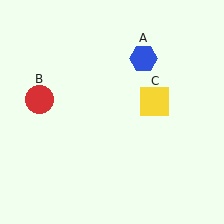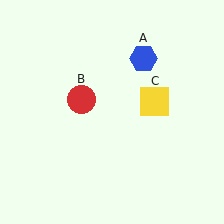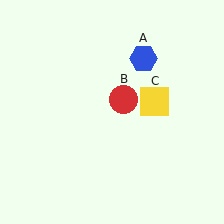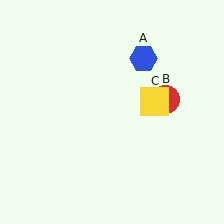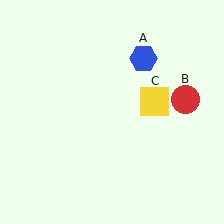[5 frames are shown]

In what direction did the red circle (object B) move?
The red circle (object B) moved right.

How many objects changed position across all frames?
1 object changed position: red circle (object B).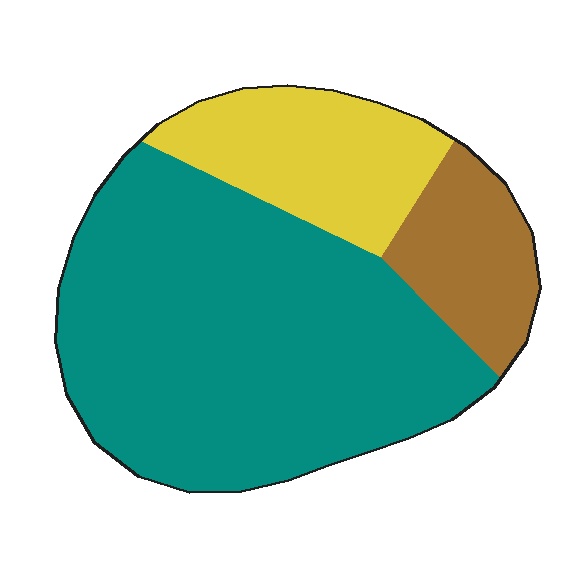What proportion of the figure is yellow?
Yellow covers 20% of the figure.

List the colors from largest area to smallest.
From largest to smallest: teal, yellow, brown.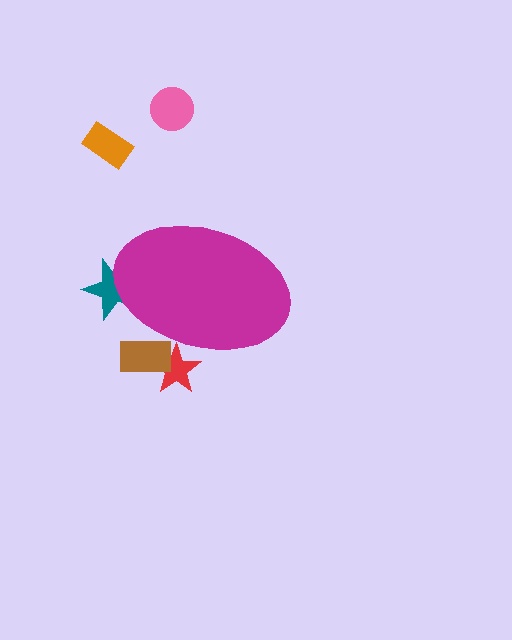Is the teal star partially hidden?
Yes, the teal star is partially hidden behind the magenta ellipse.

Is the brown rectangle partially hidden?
Yes, the brown rectangle is partially hidden behind the magenta ellipse.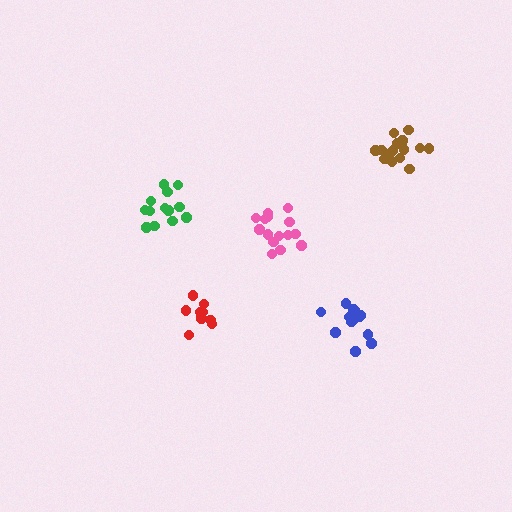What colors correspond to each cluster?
The clusters are colored: red, pink, green, brown, blue.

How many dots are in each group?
Group 1: 10 dots, Group 2: 15 dots, Group 3: 13 dots, Group 4: 16 dots, Group 5: 14 dots (68 total).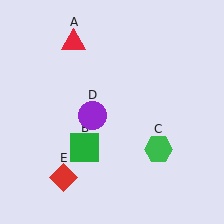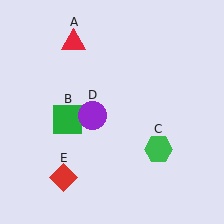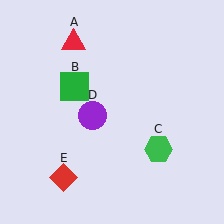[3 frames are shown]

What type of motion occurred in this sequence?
The green square (object B) rotated clockwise around the center of the scene.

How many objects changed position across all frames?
1 object changed position: green square (object B).